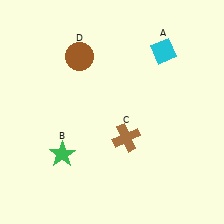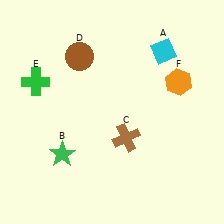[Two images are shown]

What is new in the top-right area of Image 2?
An orange hexagon (F) was added in the top-right area of Image 2.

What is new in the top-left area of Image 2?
A green cross (E) was added in the top-left area of Image 2.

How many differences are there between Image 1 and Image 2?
There are 2 differences between the two images.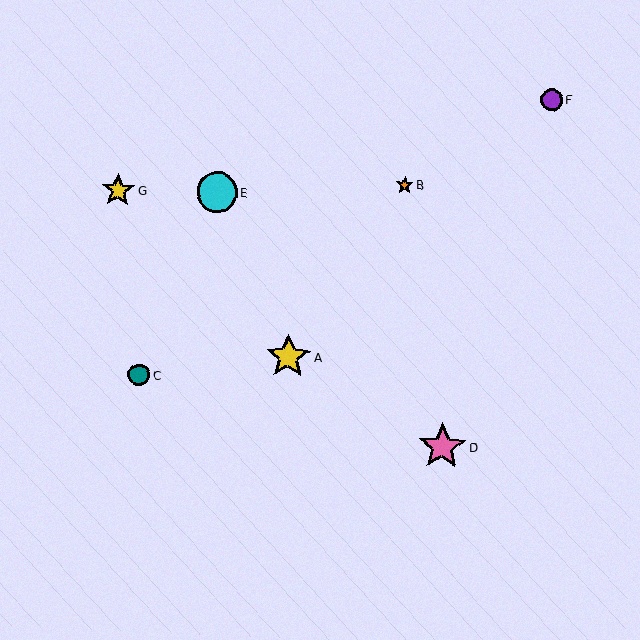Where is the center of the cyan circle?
The center of the cyan circle is at (217, 192).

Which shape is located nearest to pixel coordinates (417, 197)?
The orange star (labeled B) at (405, 185) is nearest to that location.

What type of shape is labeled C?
Shape C is a teal circle.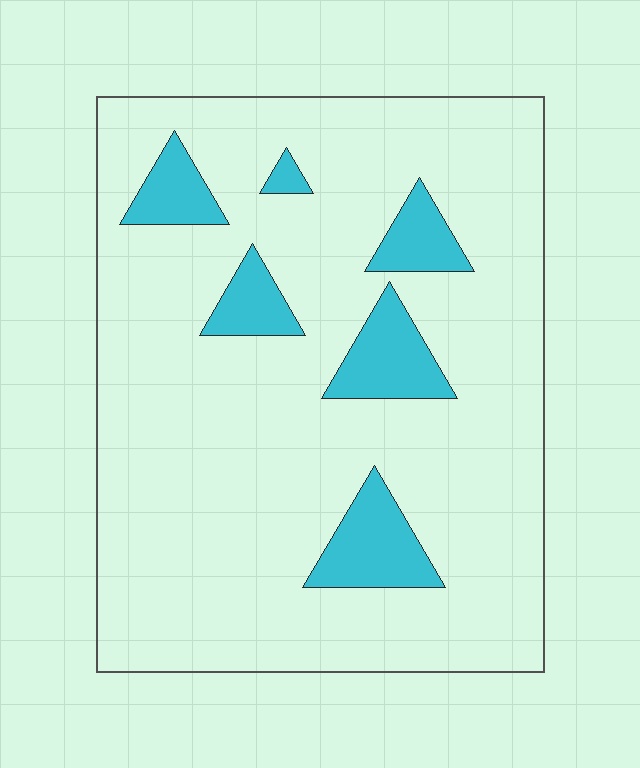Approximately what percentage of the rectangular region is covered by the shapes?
Approximately 15%.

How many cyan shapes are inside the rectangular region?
6.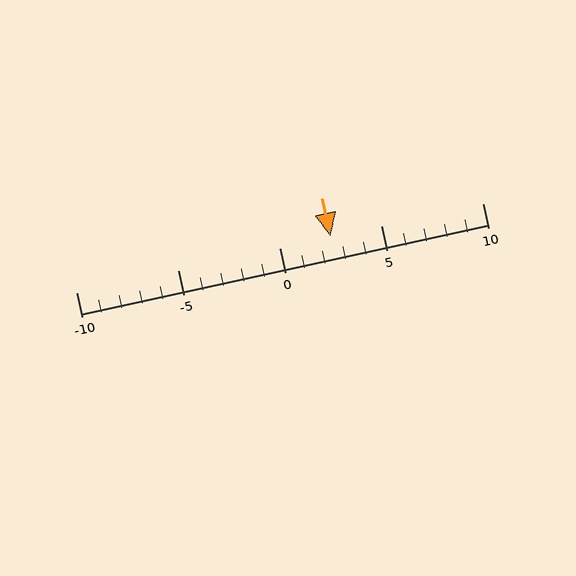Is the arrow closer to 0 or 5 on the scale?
The arrow is closer to 5.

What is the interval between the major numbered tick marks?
The major tick marks are spaced 5 units apart.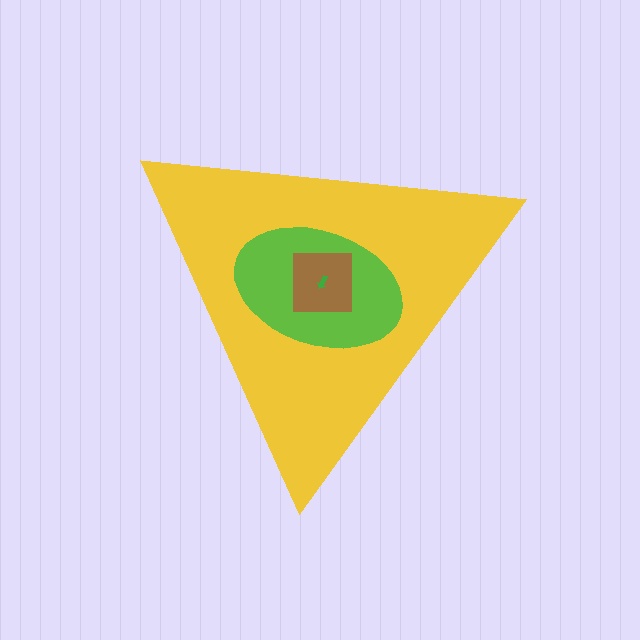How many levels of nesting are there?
4.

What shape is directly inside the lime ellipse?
The brown square.